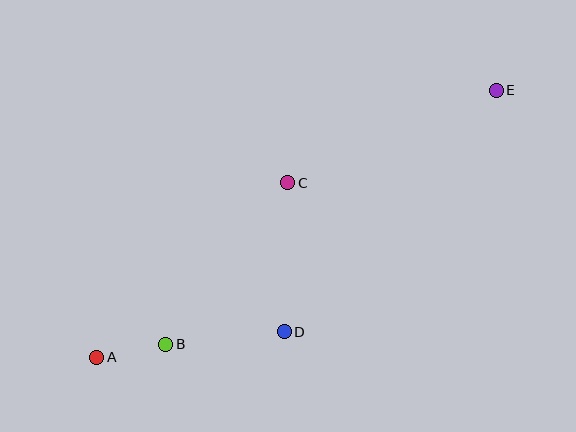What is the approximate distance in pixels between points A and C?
The distance between A and C is approximately 259 pixels.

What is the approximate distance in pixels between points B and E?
The distance between B and E is approximately 417 pixels.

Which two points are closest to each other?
Points A and B are closest to each other.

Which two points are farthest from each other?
Points A and E are farthest from each other.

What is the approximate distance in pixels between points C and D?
The distance between C and D is approximately 149 pixels.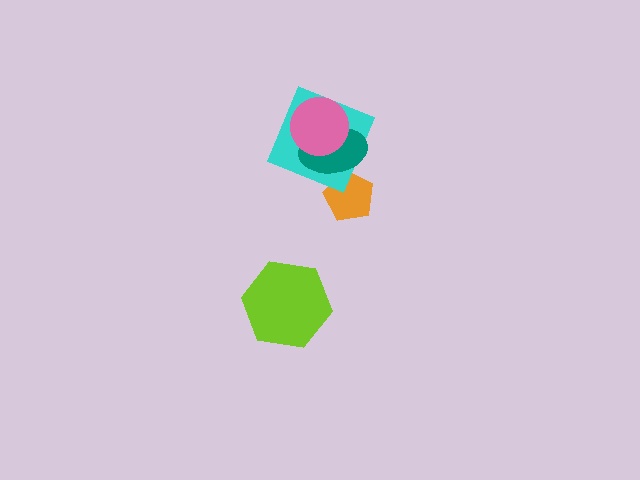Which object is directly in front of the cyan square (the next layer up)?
The teal ellipse is directly in front of the cyan square.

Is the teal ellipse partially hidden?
Yes, it is partially covered by another shape.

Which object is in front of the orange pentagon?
The teal ellipse is in front of the orange pentagon.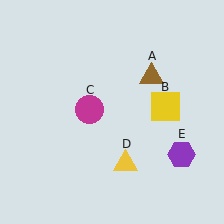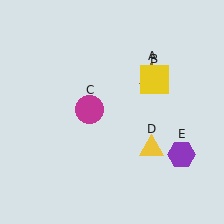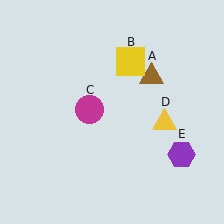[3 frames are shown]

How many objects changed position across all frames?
2 objects changed position: yellow square (object B), yellow triangle (object D).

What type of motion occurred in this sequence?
The yellow square (object B), yellow triangle (object D) rotated counterclockwise around the center of the scene.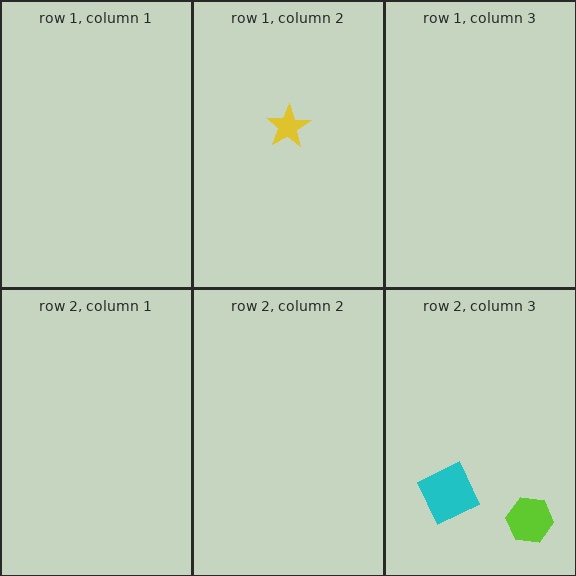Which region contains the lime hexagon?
The row 2, column 3 region.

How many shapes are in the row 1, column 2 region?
1.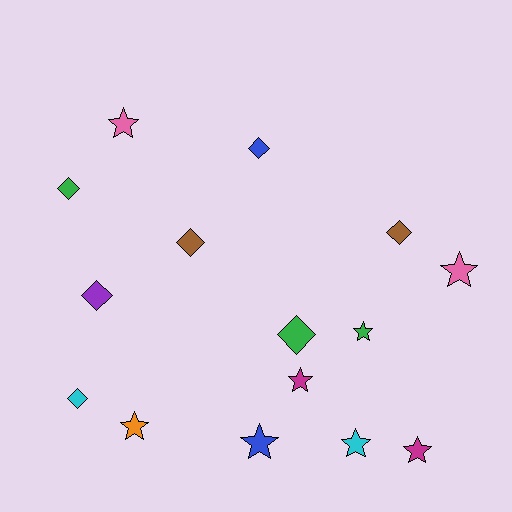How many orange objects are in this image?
There is 1 orange object.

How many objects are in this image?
There are 15 objects.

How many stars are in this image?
There are 8 stars.